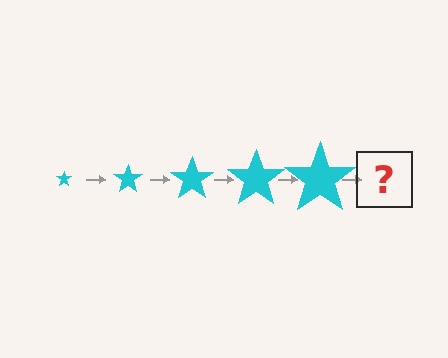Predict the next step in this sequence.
The next step is a cyan star, larger than the previous one.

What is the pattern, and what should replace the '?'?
The pattern is that the star gets progressively larger each step. The '?' should be a cyan star, larger than the previous one.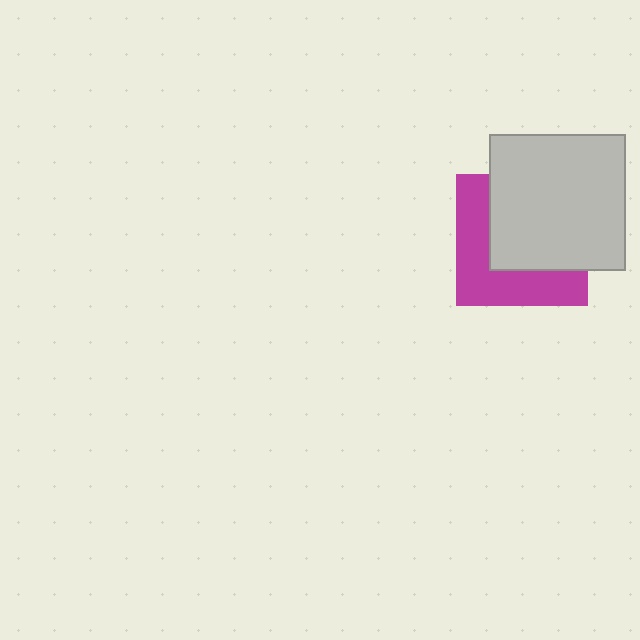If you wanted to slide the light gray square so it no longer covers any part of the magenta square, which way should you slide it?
Slide it toward the upper-right — that is the most direct way to separate the two shapes.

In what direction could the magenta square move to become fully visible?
The magenta square could move toward the lower-left. That would shift it out from behind the light gray square entirely.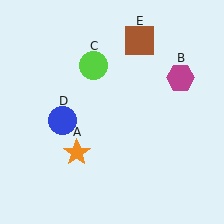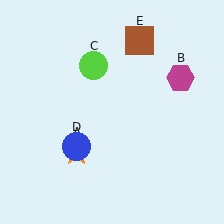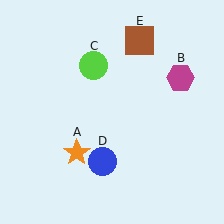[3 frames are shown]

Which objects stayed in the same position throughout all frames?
Orange star (object A) and magenta hexagon (object B) and lime circle (object C) and brown square (object E) remained stationary.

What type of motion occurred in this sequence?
The blue circle (object D) rotated counterclockwise around the center of the scene.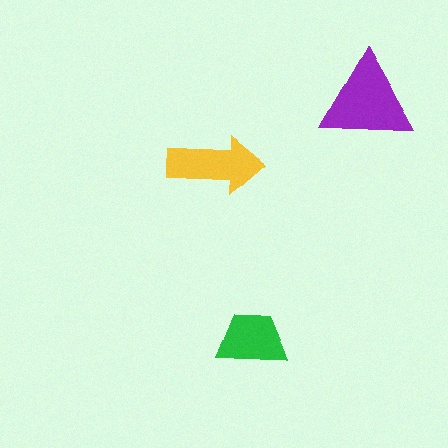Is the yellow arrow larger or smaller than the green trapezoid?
Larger.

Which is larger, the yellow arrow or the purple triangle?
The purple triangle.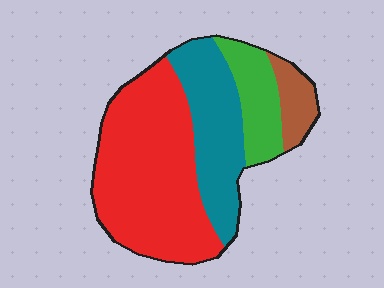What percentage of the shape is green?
Green takes up less than a sixth of the shape.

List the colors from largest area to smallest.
From largest to smallest: red, teal, green, brown.